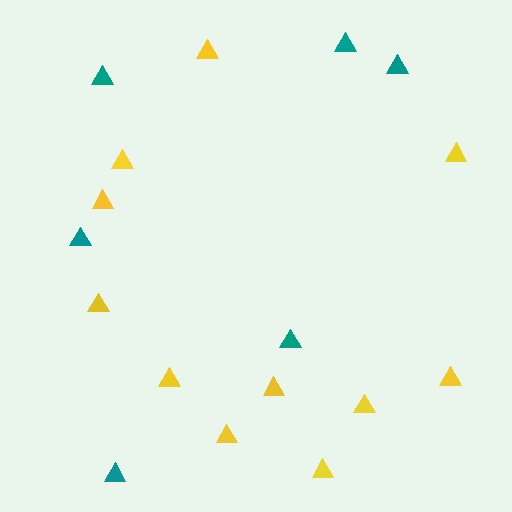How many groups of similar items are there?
There are 2 groups: one group of yellow triangles (11) and one group of teal triangles (6).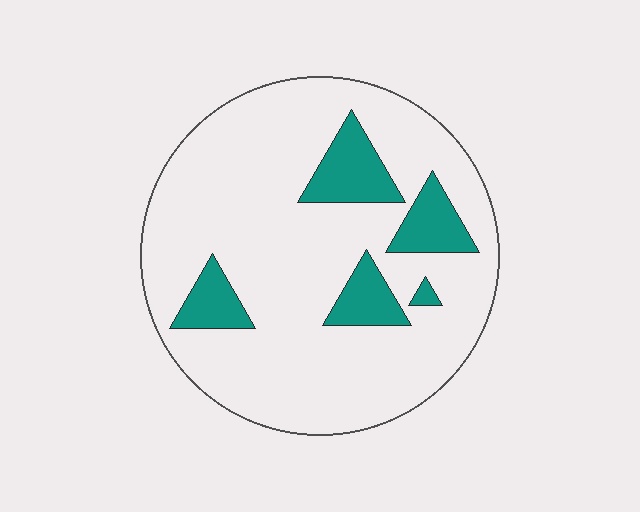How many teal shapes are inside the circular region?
5.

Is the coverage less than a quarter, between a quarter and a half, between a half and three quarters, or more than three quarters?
Less than a quarter.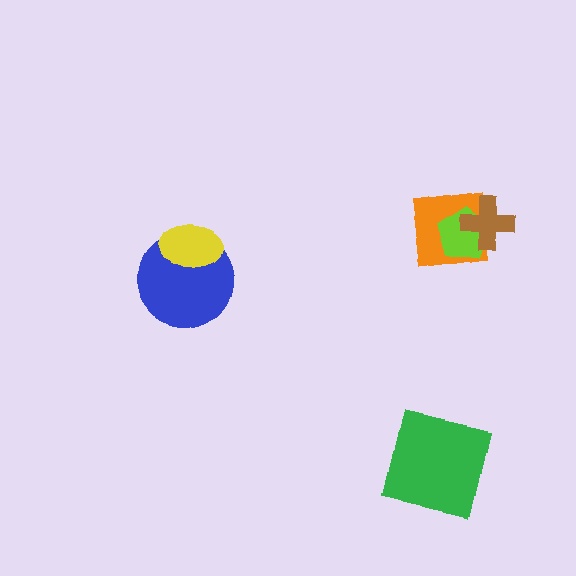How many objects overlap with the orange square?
2 objects overlap with the orange square.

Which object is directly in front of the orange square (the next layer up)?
The lime pentagon is directly in front of the orange square.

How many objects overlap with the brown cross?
2 objects overlap with the brown cross.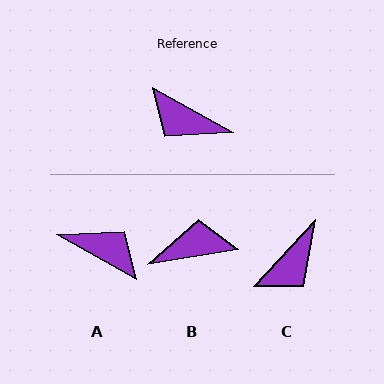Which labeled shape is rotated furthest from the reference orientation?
A, about 179 degrees away.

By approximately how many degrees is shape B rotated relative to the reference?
Approximately 142 degrees clockwise.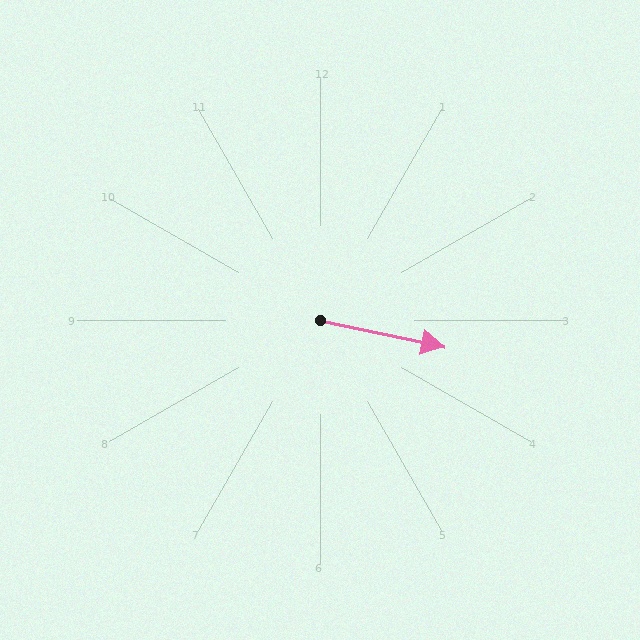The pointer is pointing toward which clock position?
Roughly 3 o'clock.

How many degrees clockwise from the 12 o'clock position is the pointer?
Approximately 102 degrees.